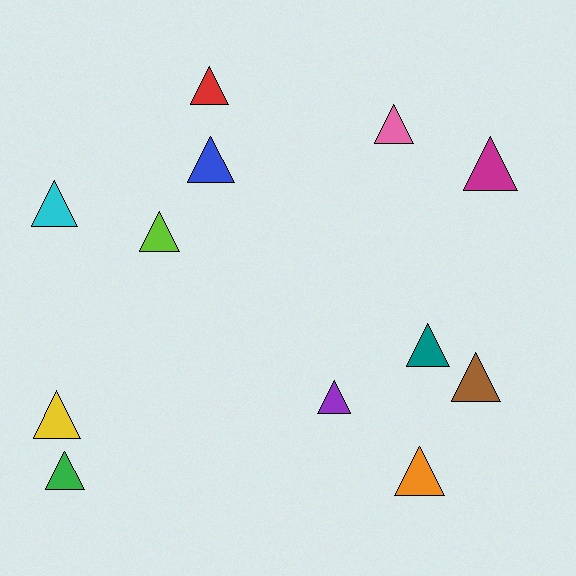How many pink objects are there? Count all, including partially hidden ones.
There is 1 pink object.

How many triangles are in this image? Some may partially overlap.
There are 12 triangles.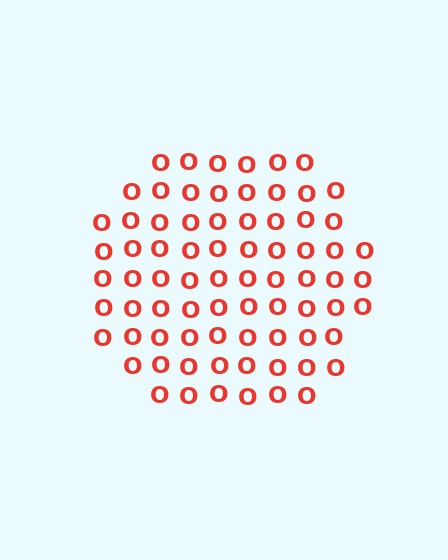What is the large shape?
The large shape is a circle.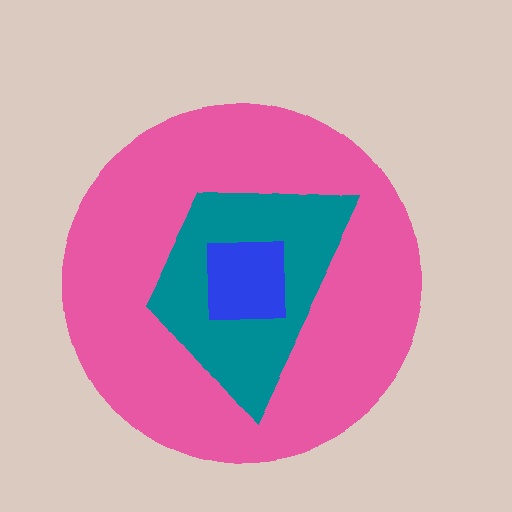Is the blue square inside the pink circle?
Yes.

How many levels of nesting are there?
3.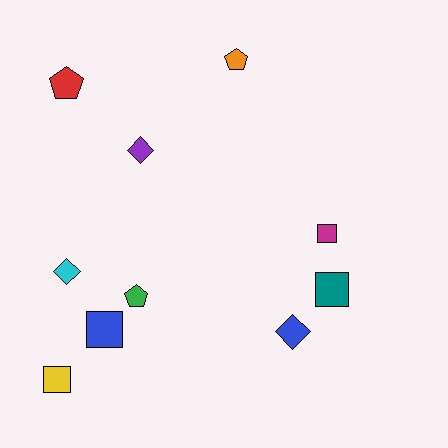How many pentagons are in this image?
There are 3 pentagons.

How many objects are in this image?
There are 10 objects.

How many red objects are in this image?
There is 1 red object.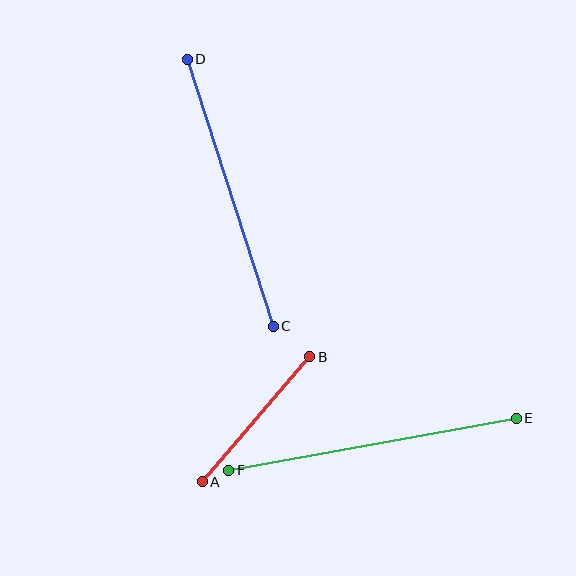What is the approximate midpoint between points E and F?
The midpoint is at approximately (372, 444) pixels.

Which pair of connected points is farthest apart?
Points E and F are farthest apart.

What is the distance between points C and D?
The distance is approximately 281 pixels.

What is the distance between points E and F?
The distance is approximately 292 pixels.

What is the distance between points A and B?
The distance is approximately 165 pixels.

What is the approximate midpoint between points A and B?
The midpoint is at approximately (256, 419) pixels.